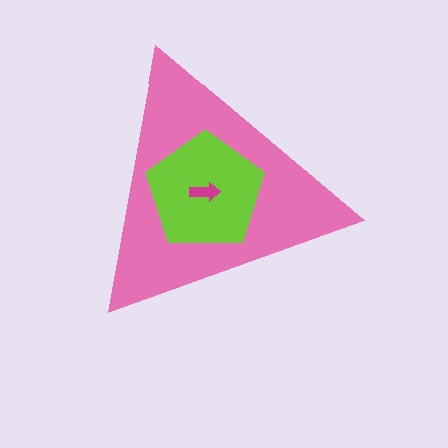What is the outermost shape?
The pink triangle.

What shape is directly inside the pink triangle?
The lime pentagon.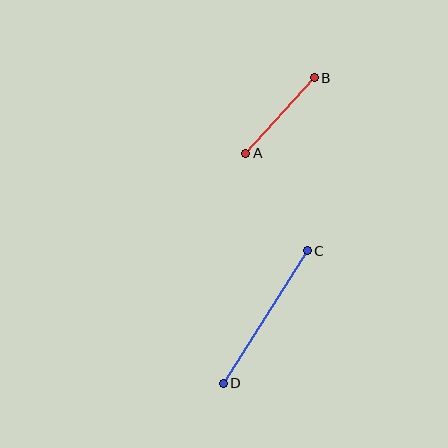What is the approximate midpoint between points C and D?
The midpoint is at approximately (265, 317) pixels.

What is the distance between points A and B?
The distance is approximately 102 pixels.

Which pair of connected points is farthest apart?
Points C and D are farthest apart.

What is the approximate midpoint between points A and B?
The midpoint is at approximately (280, 115) pixels.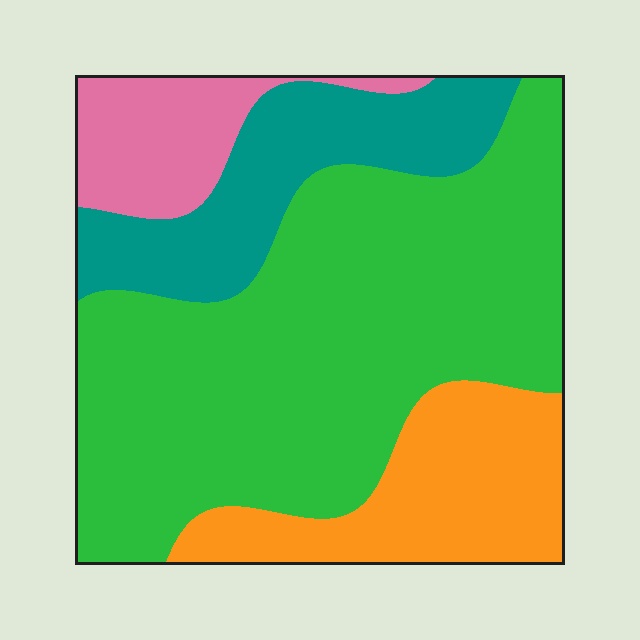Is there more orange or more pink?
Orange.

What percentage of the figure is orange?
Orange takes up less than a quarter of the figure.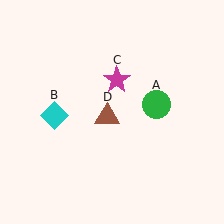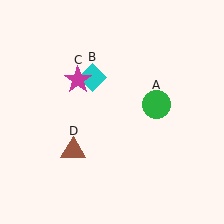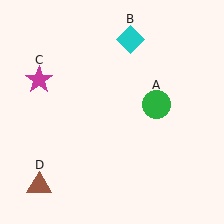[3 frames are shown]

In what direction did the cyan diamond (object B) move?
The cyan diamond (object B) moved up and to the right.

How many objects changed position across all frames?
3 objects changed position: cyan diamond (object B), magenta star (object C), brown triangle (object D).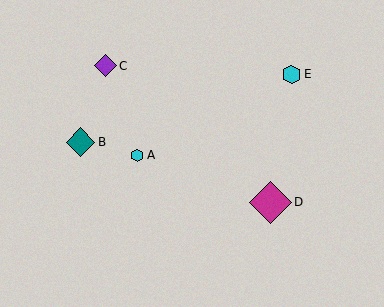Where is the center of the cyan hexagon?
The center of the cyan hexagon is at (137, 155).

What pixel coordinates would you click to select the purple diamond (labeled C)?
Click at (105, 65) to select the purple diamond C.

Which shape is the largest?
The magenta diamond (labeled D) is the largest.